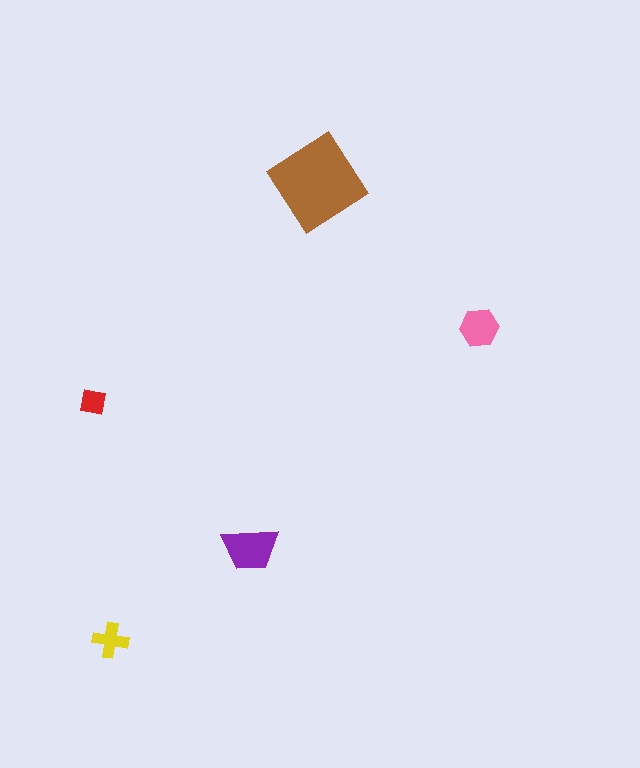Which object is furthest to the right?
The pink hexagon is rightmost.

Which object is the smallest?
The red square.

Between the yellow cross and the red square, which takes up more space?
The yellow cross.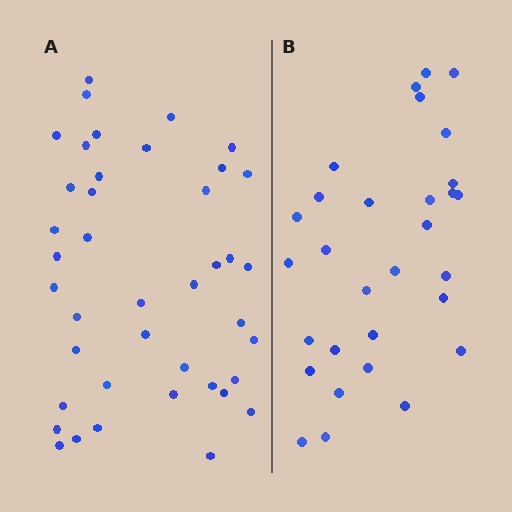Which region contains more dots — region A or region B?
Region A (the left region) has more dots.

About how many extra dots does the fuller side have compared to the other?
Region A has roughly 12 or so more dots than region B.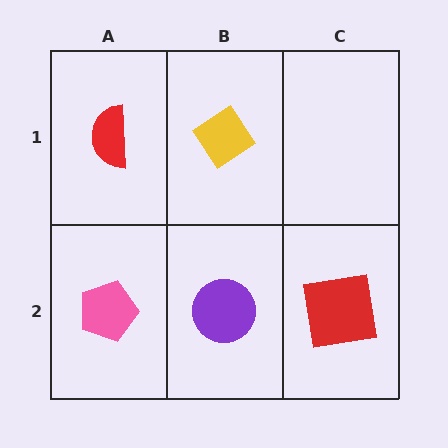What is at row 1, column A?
A red semicircle.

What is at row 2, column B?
A purple circle.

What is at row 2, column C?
A red square.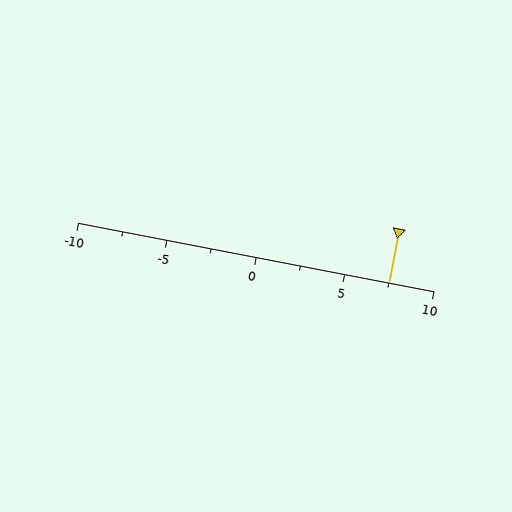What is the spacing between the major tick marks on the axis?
The major ticks are spaced 5 apart.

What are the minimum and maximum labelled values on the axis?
The axis runs from -10 to 10.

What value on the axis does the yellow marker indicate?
The marker indicates approximately 7.5.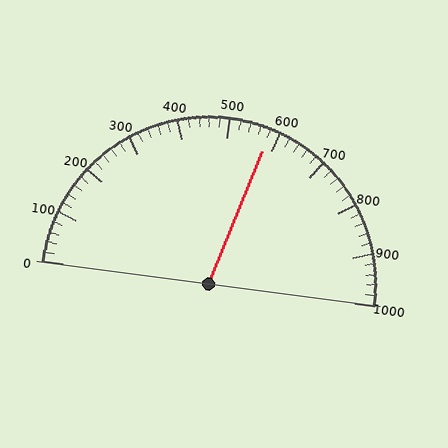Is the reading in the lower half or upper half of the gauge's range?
The reading is in the upper half of the range (0 to 1000).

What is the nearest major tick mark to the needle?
The nearest major tick mark is 600.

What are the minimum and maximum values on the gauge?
The gauge ranges from 0 to 1000.